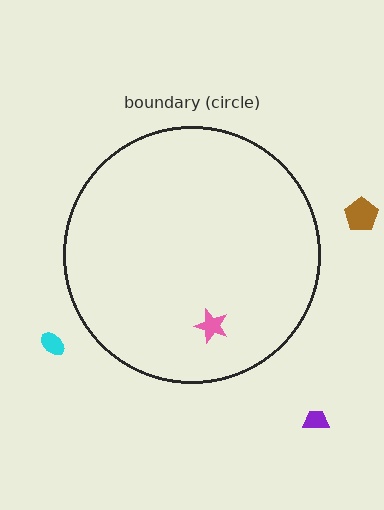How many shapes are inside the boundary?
1 inside, 3 outside.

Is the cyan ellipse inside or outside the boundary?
Outside.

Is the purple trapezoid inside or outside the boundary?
Outside.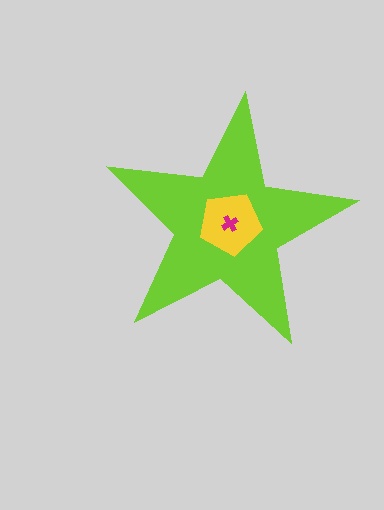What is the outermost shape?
The lime star.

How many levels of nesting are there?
3.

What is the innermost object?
The magenta cross.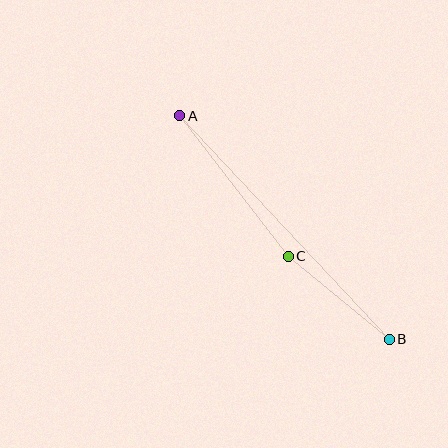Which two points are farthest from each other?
Points A and B are farthest from each other.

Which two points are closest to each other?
Points B and C are closest to each other.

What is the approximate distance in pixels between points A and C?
The distance between A and C is approximately 177 pixels.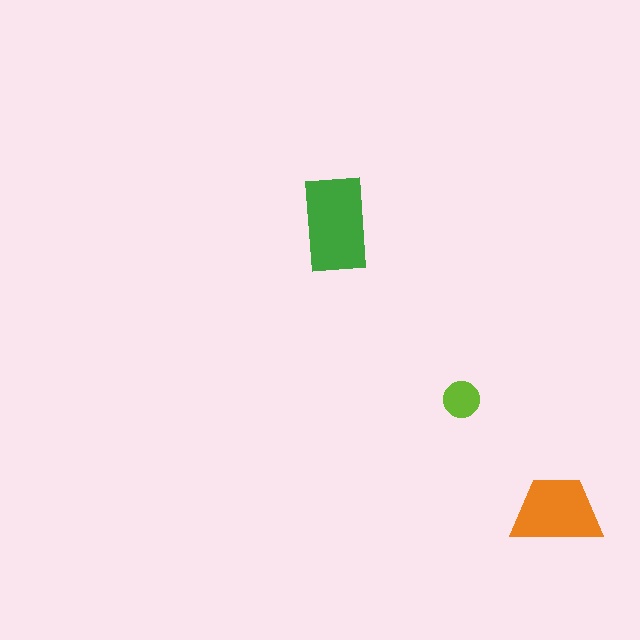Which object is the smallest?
The lime circle.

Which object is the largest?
The green rectangle.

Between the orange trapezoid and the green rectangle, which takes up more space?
The green rectangle.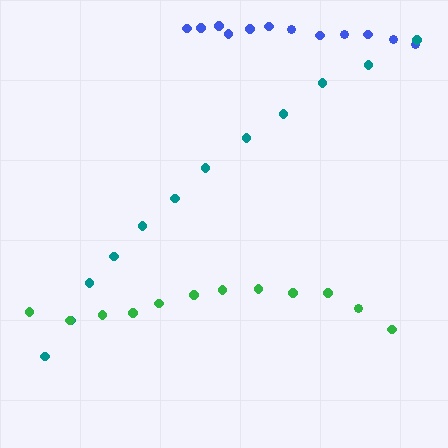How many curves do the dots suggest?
There are 3 distinct paths.